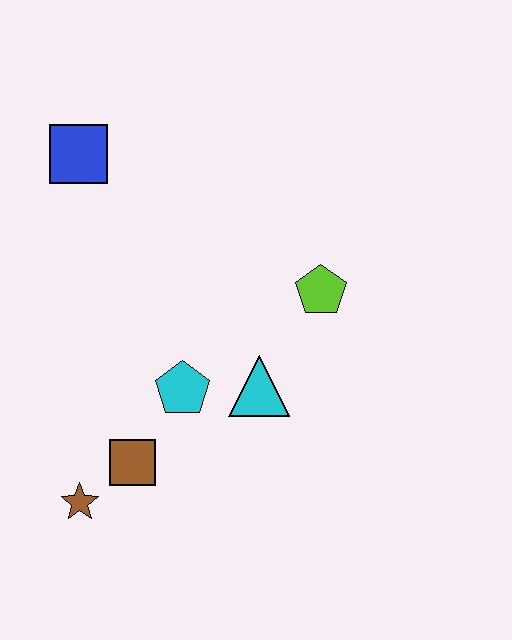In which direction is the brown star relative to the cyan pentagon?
The brown star is below the cyan pentagon.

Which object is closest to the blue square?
The cyan pentagon is closest to the blue square.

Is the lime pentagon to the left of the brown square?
No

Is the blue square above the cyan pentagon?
Yes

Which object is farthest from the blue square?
The brown star is farthest from the blue square.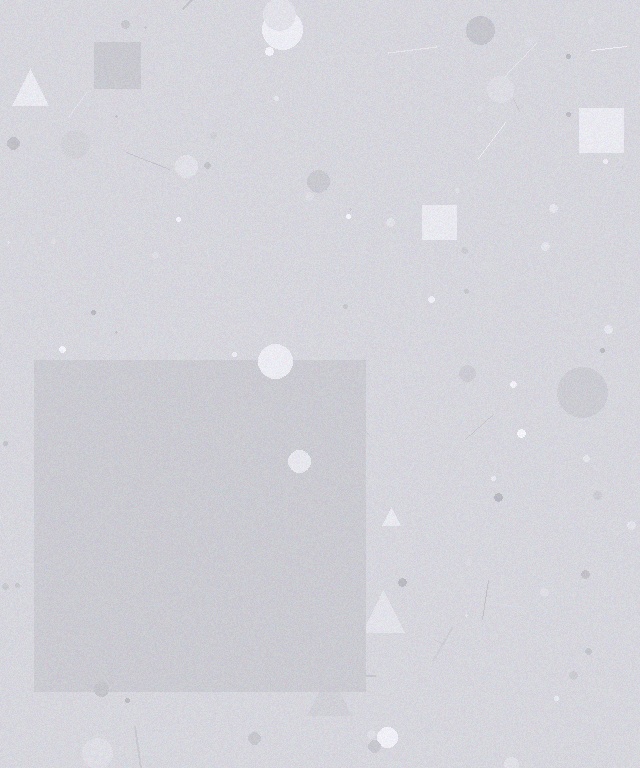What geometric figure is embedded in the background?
A square is embedded in the background.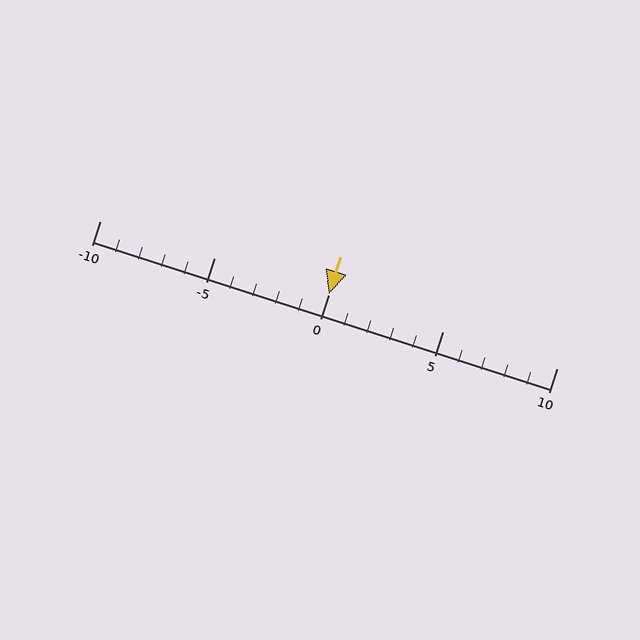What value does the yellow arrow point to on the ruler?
The yellow arrow points to approximately 0.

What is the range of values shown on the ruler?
The ruler shows values from -10 to 10.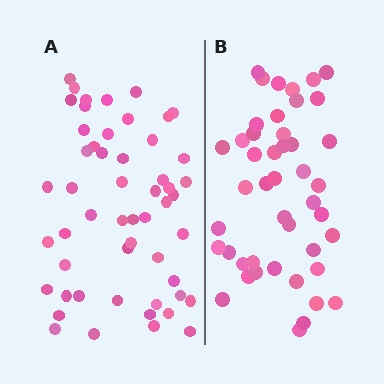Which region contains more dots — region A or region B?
Region A (the left region) has more dots.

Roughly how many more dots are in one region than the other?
Region A has roughly 8 or so more dots than region B.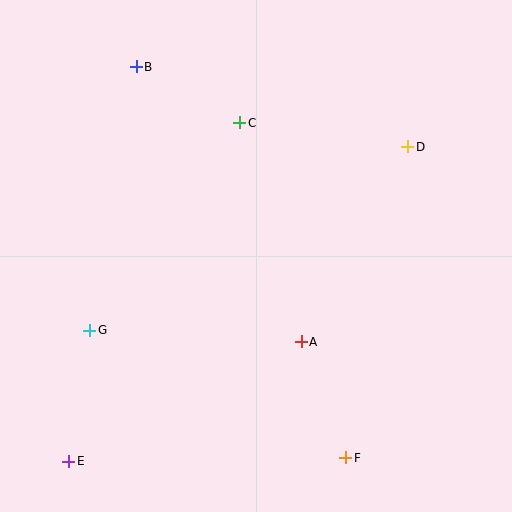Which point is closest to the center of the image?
Point A at (301, 342) is closest to the center.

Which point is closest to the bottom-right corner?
Point F is closest to the bottom-right corner.